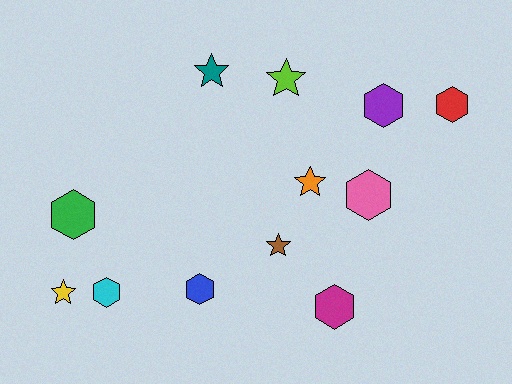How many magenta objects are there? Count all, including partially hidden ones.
There is 1 magenta object.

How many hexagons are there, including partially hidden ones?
There are 7 hexagons.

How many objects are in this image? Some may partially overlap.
There are 12 objects.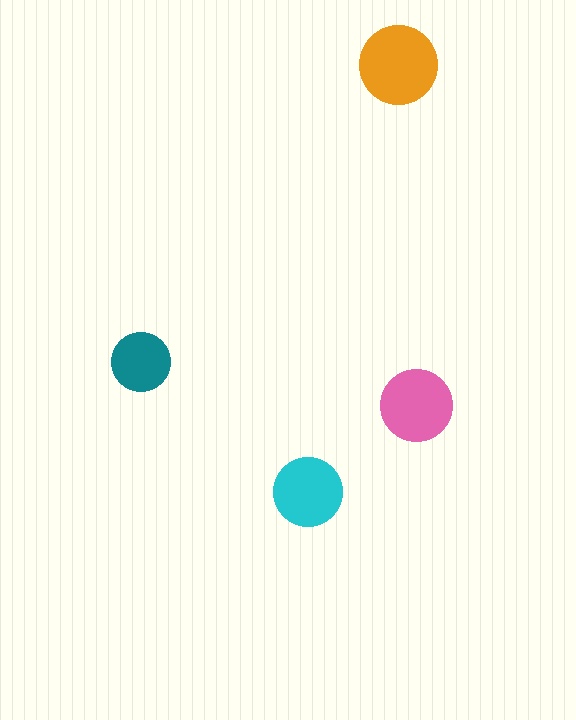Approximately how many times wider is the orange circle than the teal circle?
About 1.5 times wider.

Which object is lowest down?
The cyan circle is bottommost.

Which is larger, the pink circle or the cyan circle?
The pink one.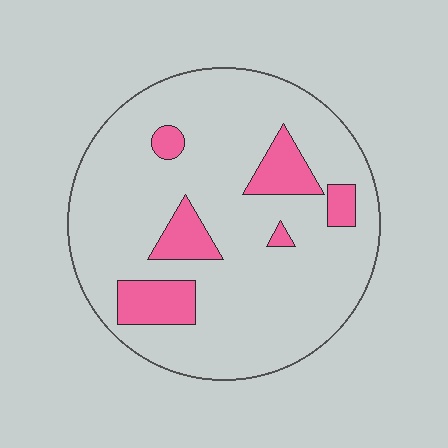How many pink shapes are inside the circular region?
6.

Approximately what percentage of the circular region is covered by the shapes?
Approximately 15%.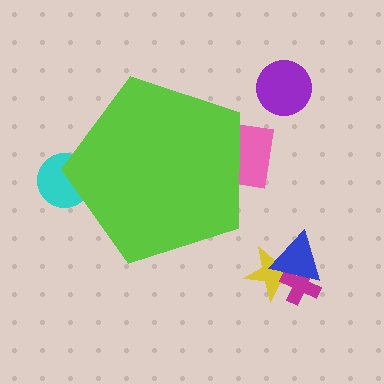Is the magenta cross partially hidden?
No, the magenta cross is fully visible.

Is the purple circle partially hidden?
No, the purple circle is fully visible.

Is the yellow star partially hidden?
No, the yellow star is fully visible.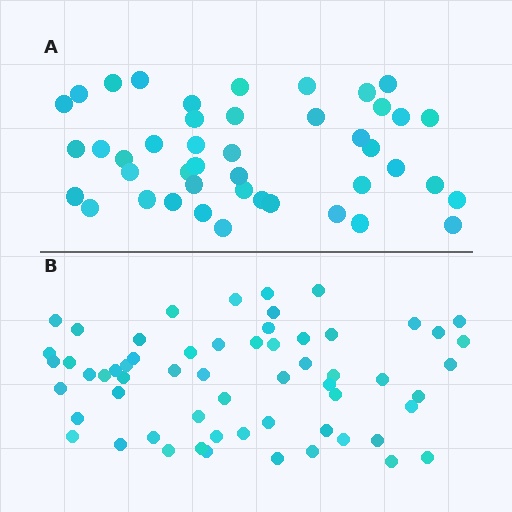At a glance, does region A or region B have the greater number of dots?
Region B (the bottom region) has more dots.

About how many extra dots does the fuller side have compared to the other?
Region B has approximately 15 more dots than region A.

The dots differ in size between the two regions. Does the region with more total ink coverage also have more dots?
No. Region A has more total ink coverage because its dots are larger, but region B actually contains more individual dots. Total area can be misleading — the number of items is what matters here.